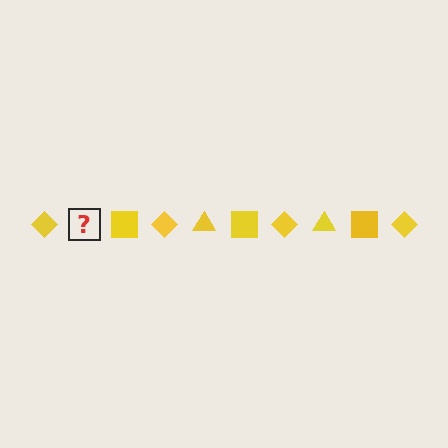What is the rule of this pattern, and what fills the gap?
The rule is that the pattern cycles through diamond, triangle, square shapes in yellow. The gap should be filled with a yellow triangle.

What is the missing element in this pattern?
The missing element is a yellow triangle.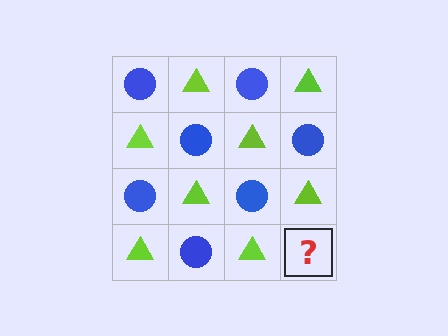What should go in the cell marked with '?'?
The missing cell should contain a blue circle.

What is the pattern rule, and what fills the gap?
The rule is that it alternates blue circle and lime triangle in a checkerboard pattern. The gap should be filled with a blue circle.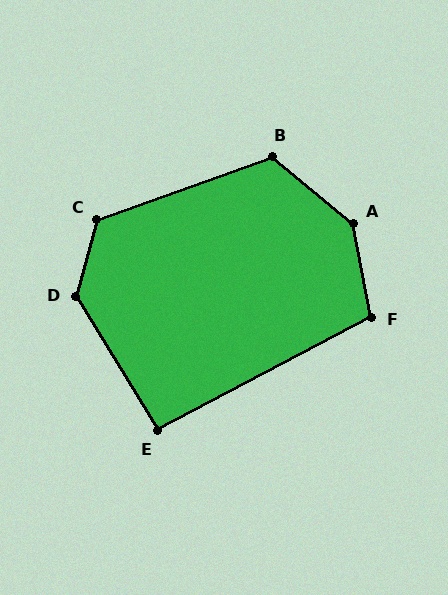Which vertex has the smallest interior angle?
E, at approximately 94 degrees.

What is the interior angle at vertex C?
Approximately 126 degrees (obtuse).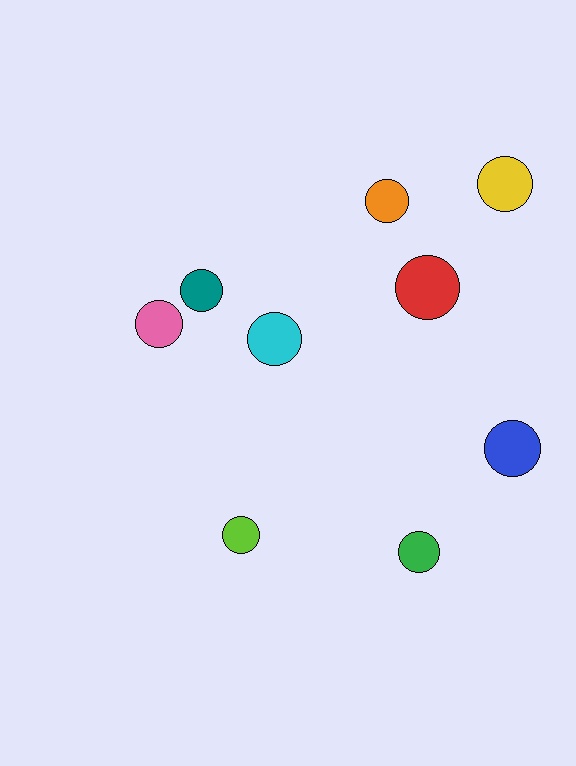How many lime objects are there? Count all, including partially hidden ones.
There is 1 lime object.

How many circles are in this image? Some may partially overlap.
There are 9 circles.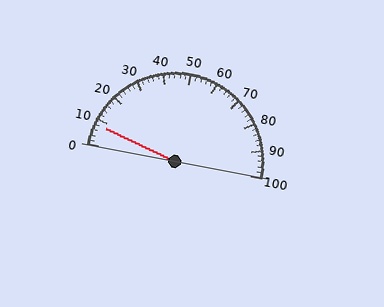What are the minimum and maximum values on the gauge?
The gauge ranges from 0 to 100.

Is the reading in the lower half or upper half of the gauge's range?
The reading is in the lower half of the range (0 to 100).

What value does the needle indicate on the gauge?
The needle indicates approximately 8.